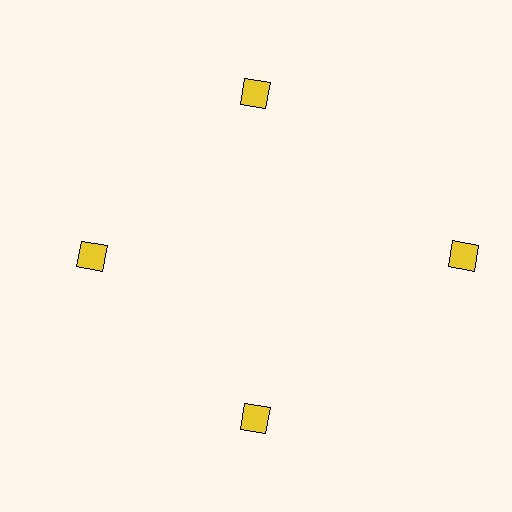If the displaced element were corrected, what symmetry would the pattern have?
It would have 4-fold rotational symmetry — the pattern would map onto itself every 90 degrees.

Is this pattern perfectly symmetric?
No. The 4 yellow diamonds are arranged in a ring, but one element near the 3 o'clock position is pushed outward from the center, breaking the 4-fold rotational symmetry.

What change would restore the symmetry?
The symmetry would be restored by moving it inward, back onto the ring so that all 4 diamonds sit at equal angles and equal distance from the center.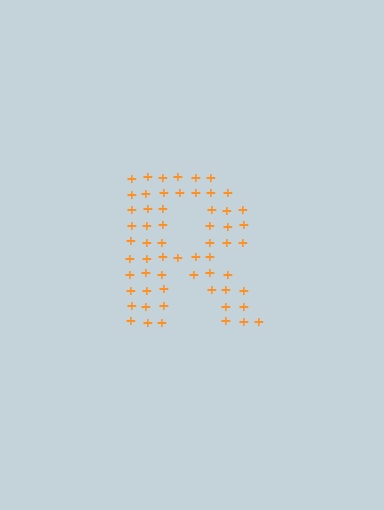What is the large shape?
The large shape is the letter R.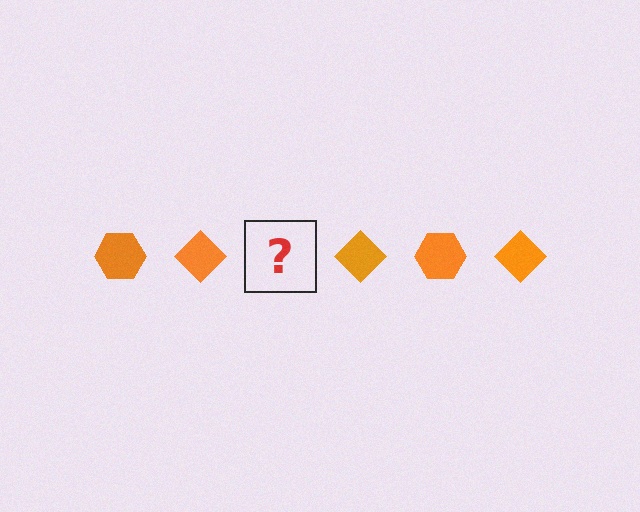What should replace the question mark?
The question mark should be replaced with an orange hexagon.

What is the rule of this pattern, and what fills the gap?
The rule is that the pattern cycles through hexagon, diamond shapes in orange. The gap should be filled with an orange hexagon.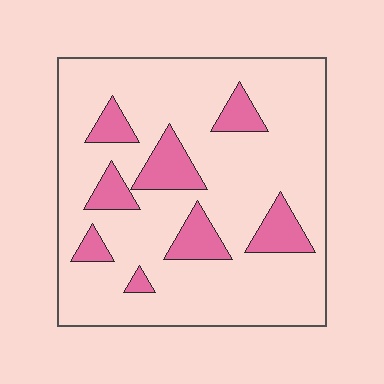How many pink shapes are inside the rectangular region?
8.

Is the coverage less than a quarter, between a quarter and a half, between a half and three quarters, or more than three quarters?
Less than a quarter.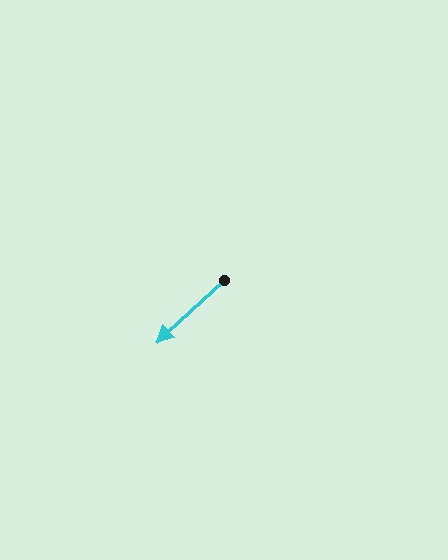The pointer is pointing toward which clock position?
Roughly 8 o'clock.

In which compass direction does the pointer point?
Southwest.